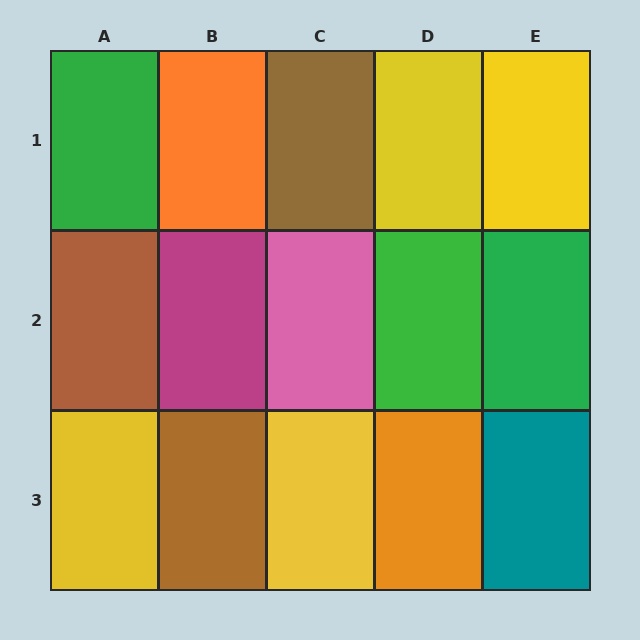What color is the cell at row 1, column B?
Orange.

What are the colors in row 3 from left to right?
Yellow, brown, yellow, orange, teal.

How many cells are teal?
1 cell is teal.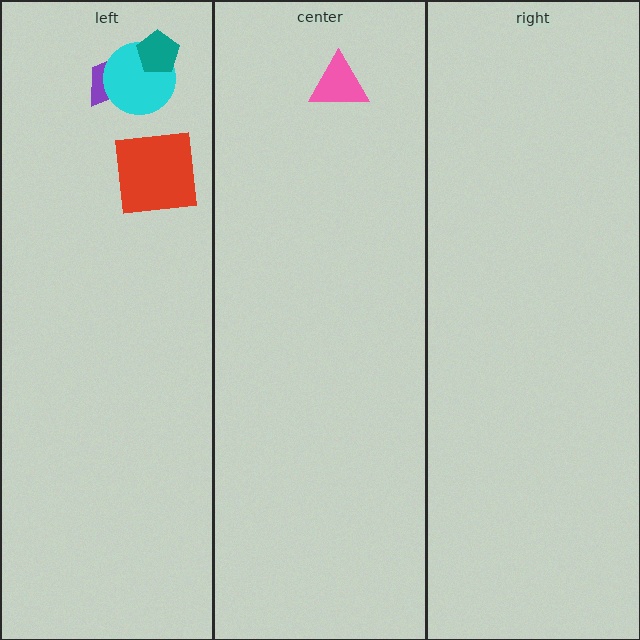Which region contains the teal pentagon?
The left region.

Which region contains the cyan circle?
The left region.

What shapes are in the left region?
The purple trapezoid, the red square, the cyan circle, the teal pentagon.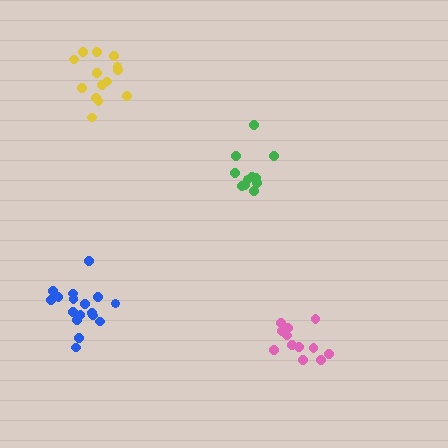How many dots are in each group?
Group 1: 12 dots, Group 2: 14 dots, Group 3: 11 dots, Group 4: 17 dots (54 total).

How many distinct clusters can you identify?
There are 4 distinct clusters.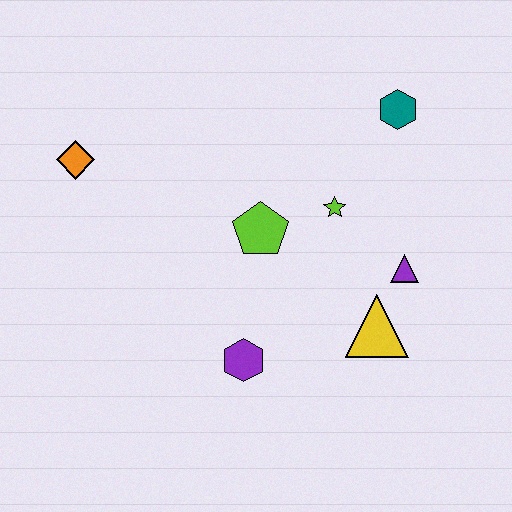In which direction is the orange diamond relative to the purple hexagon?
The orange diamond is above the purple hexagon.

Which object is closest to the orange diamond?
The lime pentagon is closest to the orange diamond.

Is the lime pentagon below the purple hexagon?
No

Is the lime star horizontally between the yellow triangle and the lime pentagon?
Yes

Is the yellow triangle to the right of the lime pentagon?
Yes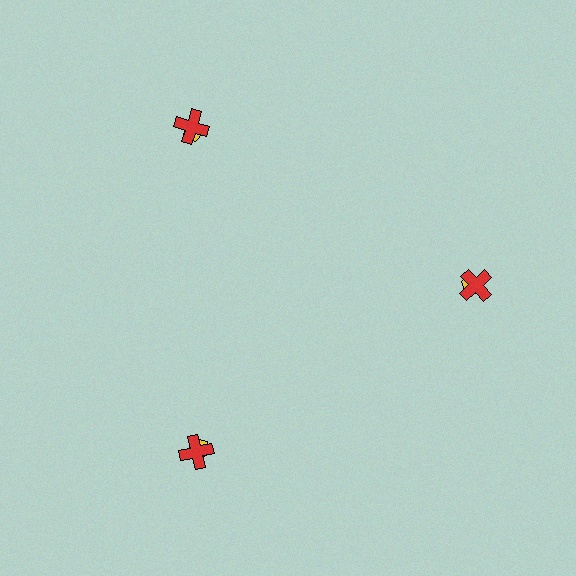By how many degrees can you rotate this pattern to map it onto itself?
The pattern maps onto itself every 120 degrees of rotation.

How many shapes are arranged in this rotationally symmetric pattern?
There are 6 shapes, arranged in 3 groups of 2.